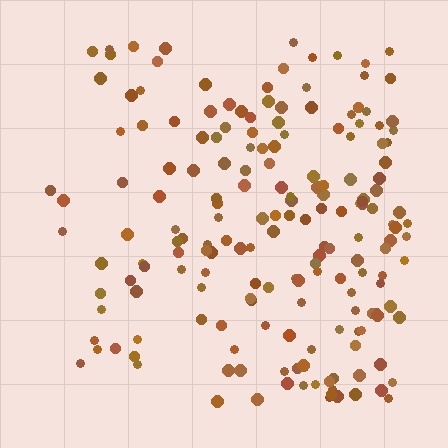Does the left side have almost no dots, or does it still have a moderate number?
Still a moderate number, just noticeably fewer than the right.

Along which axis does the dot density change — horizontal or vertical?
Horizontal.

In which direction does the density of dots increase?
From left to right, with the right side densest.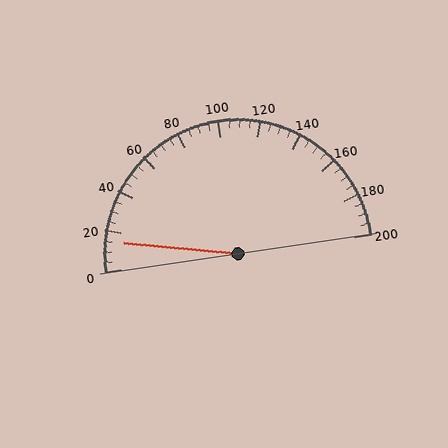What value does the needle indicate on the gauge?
The needle indicates approximately 15.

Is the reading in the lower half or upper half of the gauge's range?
The reading is in the lower half of the range (0 to 200).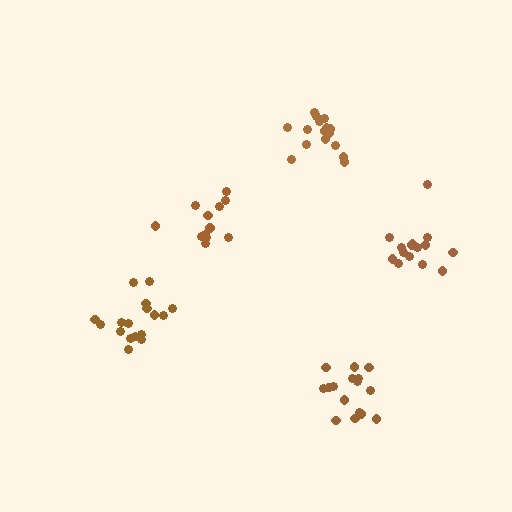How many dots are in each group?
Group 1: 15 dots, Group 2: 12 dots, Group 3: 17 dots, Group 4: 16 dots, Group 5: 16 dots (76 total).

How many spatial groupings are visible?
There are 5 spatial groupings.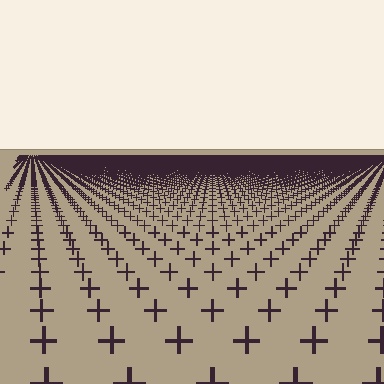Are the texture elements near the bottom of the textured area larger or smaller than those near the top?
Larger. Near the bottom, elements are closer to the viewer and appear at a bigger on-screen size.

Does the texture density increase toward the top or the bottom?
Density increases toward the top.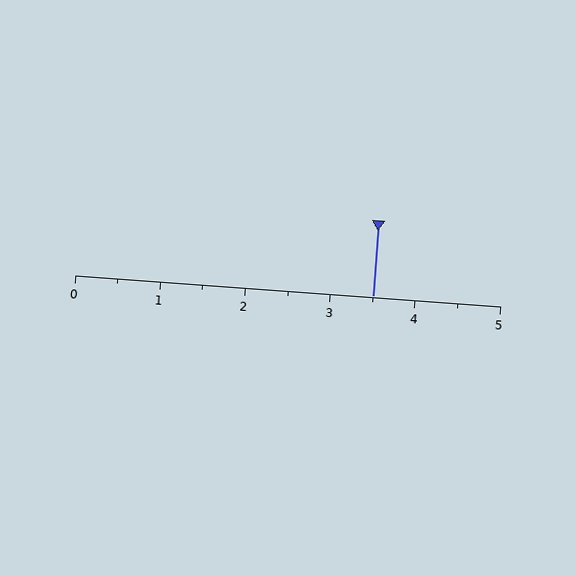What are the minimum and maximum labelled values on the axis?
The axis runs from 0 to 5.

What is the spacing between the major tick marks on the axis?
The major ticks are spaced 1 apart.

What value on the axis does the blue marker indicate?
The marker indicates approximately 3.5.